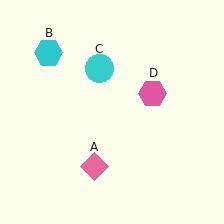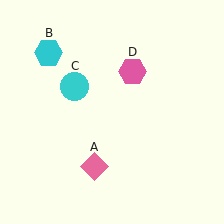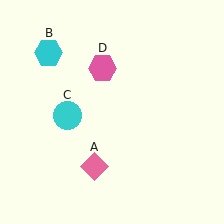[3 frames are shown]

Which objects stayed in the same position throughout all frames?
Pink diamond (object A) and cyan hexagon (object B) remained stationary.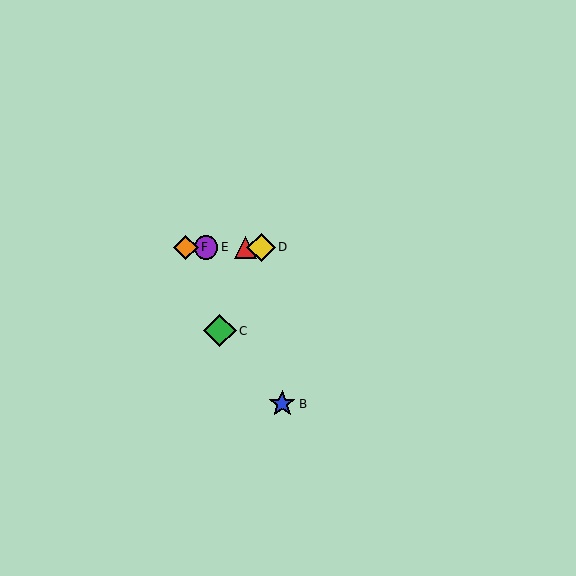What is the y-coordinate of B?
Object B is at y≈404.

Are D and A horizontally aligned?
Yes, both are at y≈247.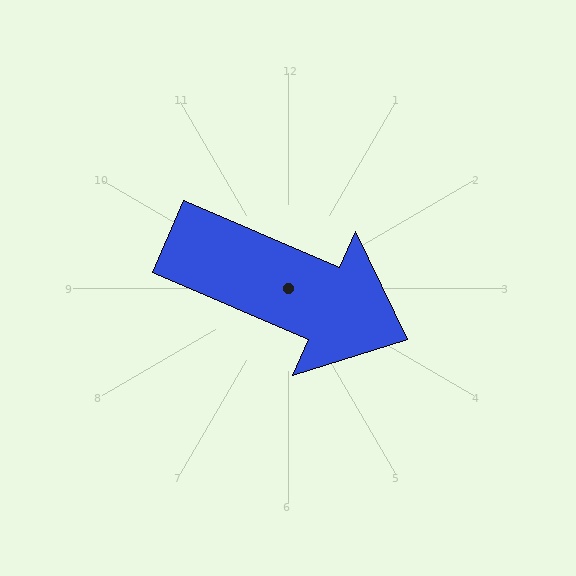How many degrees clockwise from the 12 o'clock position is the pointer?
Approximately 113 degrees.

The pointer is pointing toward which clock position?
Roughly 4 o'clock.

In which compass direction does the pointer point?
Southeast.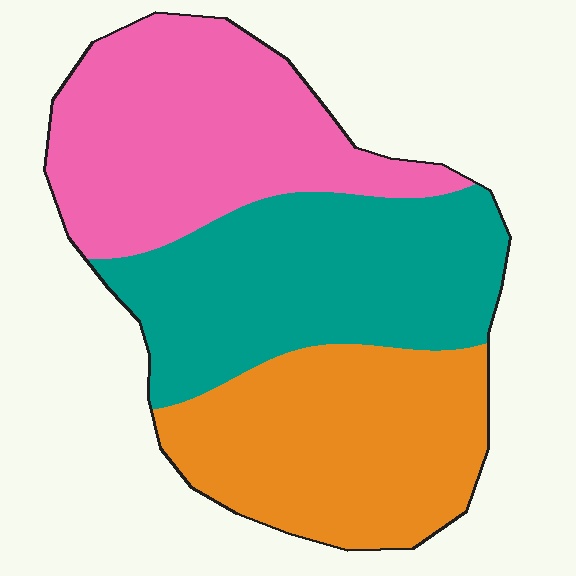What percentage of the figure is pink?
Pink takes up about one third (1/3) of the figure.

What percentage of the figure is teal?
Teal takes up between a quarter and a half of the figure.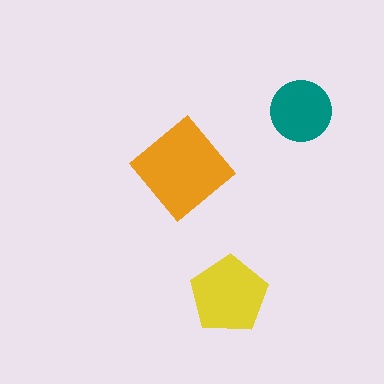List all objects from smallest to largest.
The teal circle, the yellow pentagon, the orange diamond.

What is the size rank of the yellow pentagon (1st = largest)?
2nd.